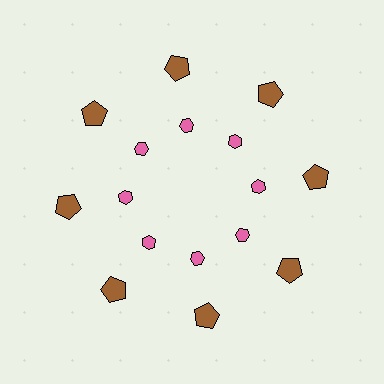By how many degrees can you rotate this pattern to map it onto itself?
The pattern maps onto itself every 45 degrees of rotation.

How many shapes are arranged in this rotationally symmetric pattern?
There are 16 shapes, arranged in 8 groups of 2.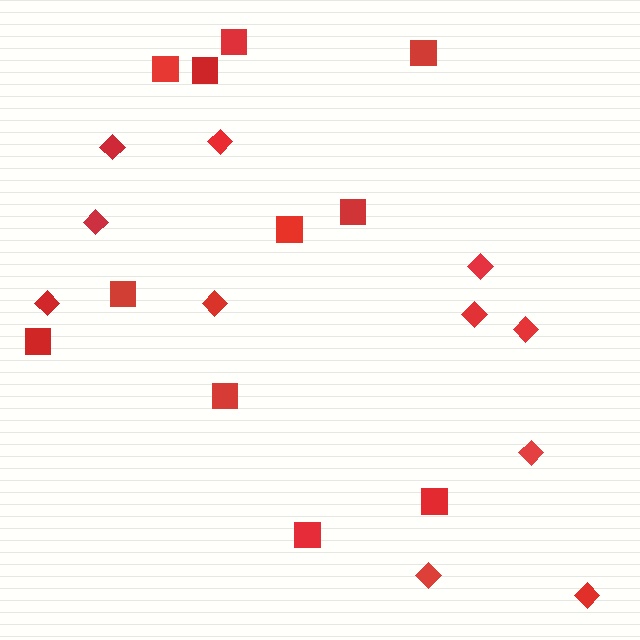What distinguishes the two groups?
There are 2 groups: one group of squares (11) and one group of diamonds (11).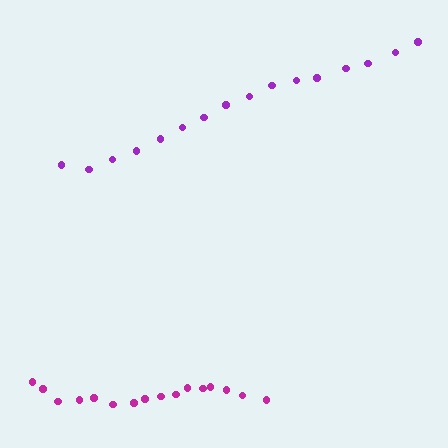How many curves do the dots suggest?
There are 2 distinct paths.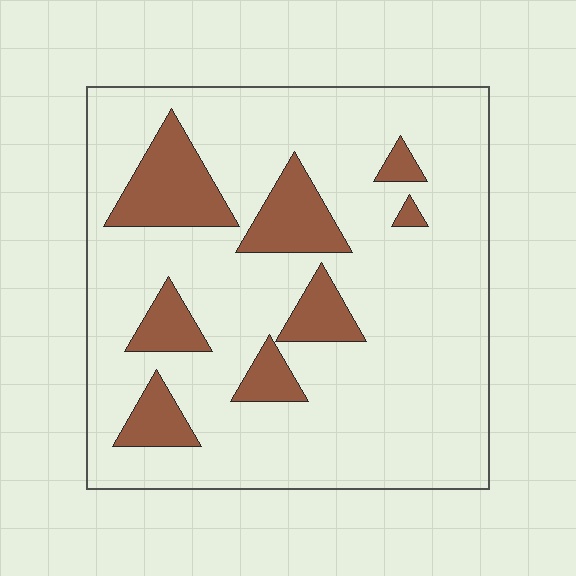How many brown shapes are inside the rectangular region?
8.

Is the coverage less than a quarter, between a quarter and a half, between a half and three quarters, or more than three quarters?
Less than a quarter.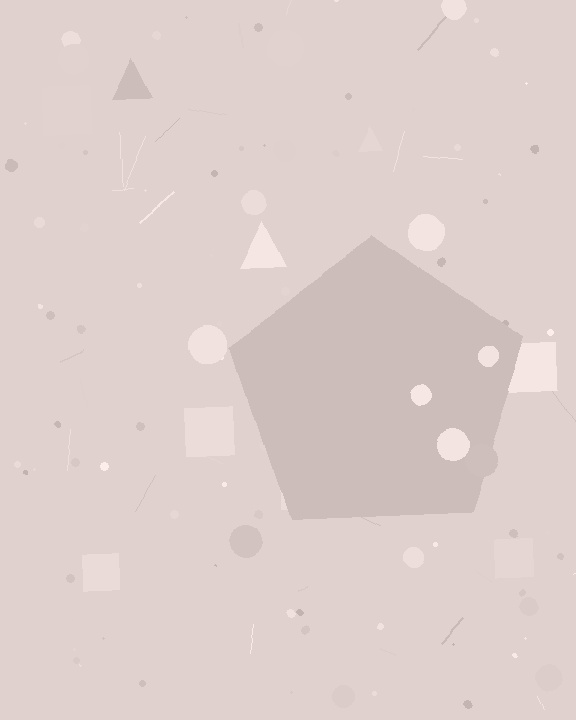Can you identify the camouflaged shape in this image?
The camouflaged shape is a pentagon.